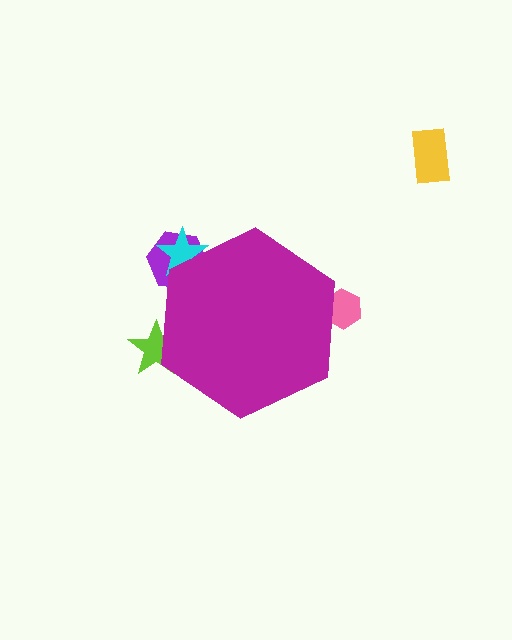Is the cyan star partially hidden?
Yes, the cyan star is partially hidden behind the magenta hexagon.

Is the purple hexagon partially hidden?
Yes, the purple hexagon is partially hidden behind the magenta hexagon.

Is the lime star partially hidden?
Yes, the lime star is partially hidden behind the magenta hexagon.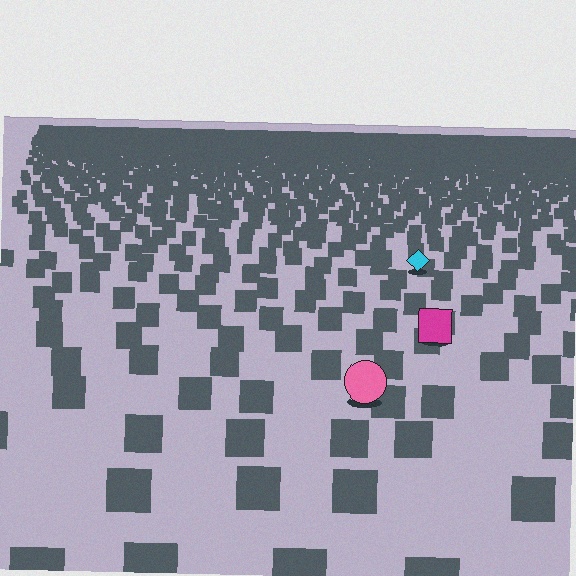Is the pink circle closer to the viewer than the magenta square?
Yes. The pink circle is closer — you can tell from the texture gradient: the ground texture is coarser near it.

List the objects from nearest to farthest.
From nearest to farthest: the pink circle, the magenta square, the cyan diamond.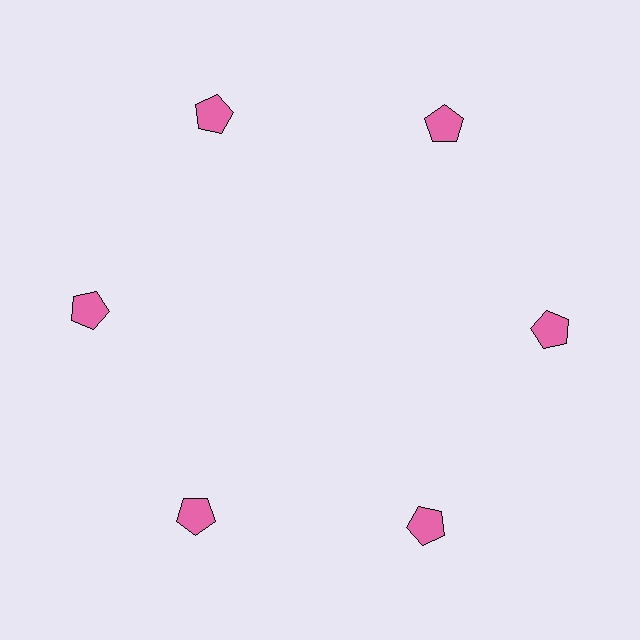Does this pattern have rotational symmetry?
Yes, this pattern has 6-fold rotational symmetry. It looks the same after rotating 60 degrees around the center.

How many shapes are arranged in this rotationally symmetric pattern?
There are 6 shapes, arranged in 6 groups of 1.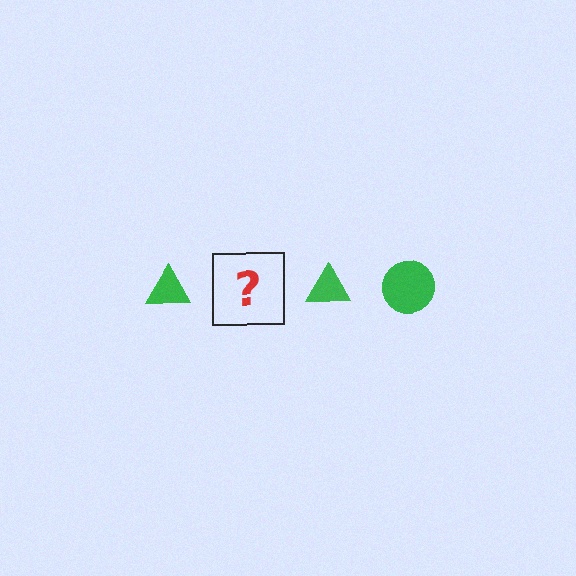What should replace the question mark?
The question mark should be replaced with a green circle.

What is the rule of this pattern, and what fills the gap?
The rule is that the pattern cycles through triangle, circle shapes in green. The gap should be filled with a green circle.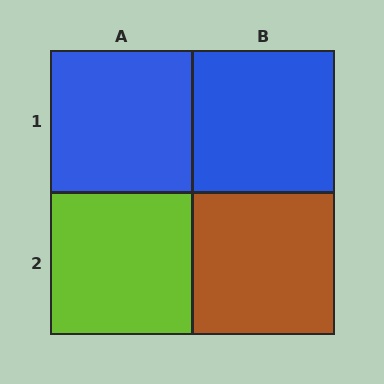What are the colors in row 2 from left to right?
Lime, brown.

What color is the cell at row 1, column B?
Blue.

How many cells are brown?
1 cell is brown.